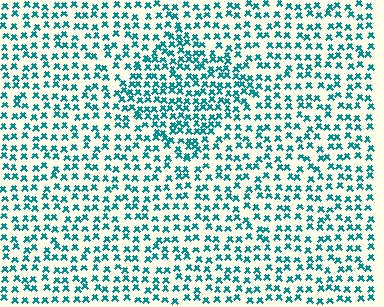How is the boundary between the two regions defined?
The boundary is defined by a change in element density (approximately 1.6x ratio). All elements are the same color, size, and shape.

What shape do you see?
I see a diamond.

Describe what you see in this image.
The image contains small teal elements arranged at two different densities. A diamond-shaped region is visible where the elements are more densely packed than the surrounding area.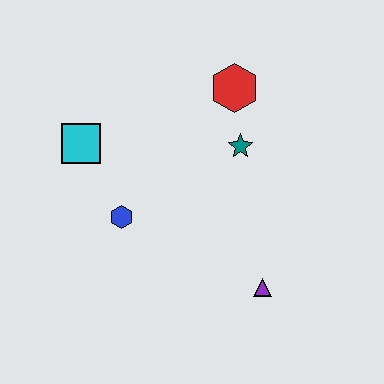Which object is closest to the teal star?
The red hexagon is closest to the teal star.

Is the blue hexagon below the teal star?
Yes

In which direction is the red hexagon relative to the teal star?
The red hexagon is above the teal star.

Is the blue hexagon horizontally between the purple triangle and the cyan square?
Yes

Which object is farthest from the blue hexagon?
The red hexagon is farthest from the blue hexagon.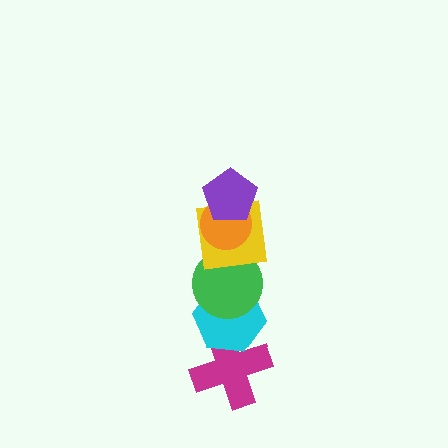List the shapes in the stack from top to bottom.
From top to bottom: the purple pentagon, the orange circle, the yellow square, the green circle, the cyan hexagon, the magenta cross.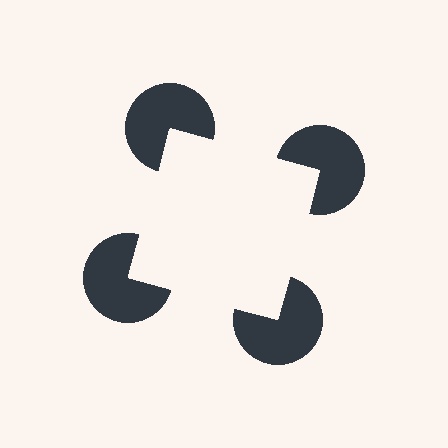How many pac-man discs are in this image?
There are 4 — one at each vertex of the illusory square.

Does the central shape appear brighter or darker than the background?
It typically appears slightly brighter than the background, even though no actual brightness change is drawn.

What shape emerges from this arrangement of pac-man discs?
An illusory square — its edges are inferred from the aligned wedge cuts in the pac-man discs, not physically drawn.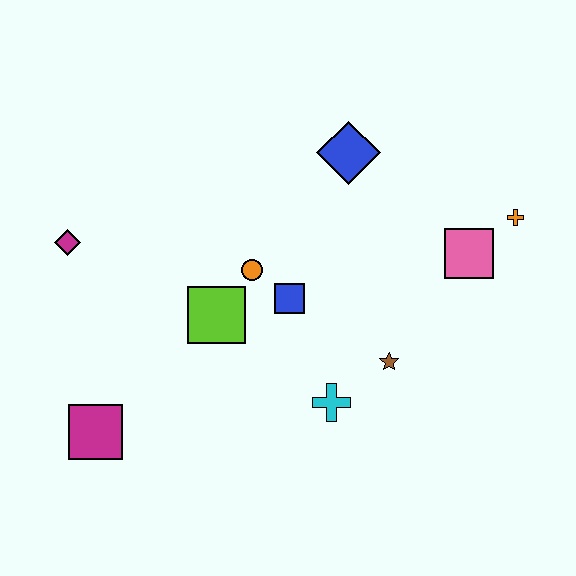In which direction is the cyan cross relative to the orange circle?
The cyan cross is below the orange circle.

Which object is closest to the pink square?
The orange cross is closest to the pink square.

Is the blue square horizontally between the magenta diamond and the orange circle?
No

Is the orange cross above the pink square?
Yes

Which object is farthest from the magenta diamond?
The orange cross is farthest from the magenta diamond.